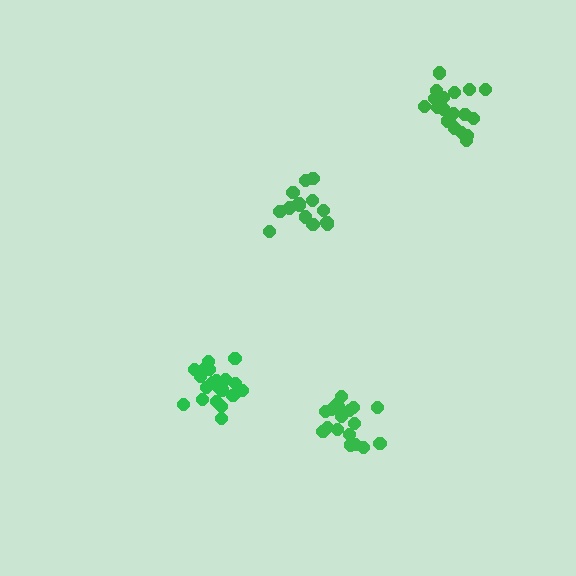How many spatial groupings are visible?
There are 4 spatial groupings.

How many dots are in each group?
Group 1: 14 dots, Group 2: 20 dots, Group 3: 20 dots, Group 4: 18 dots (72 total).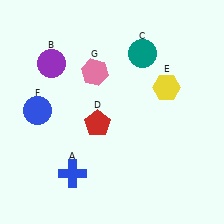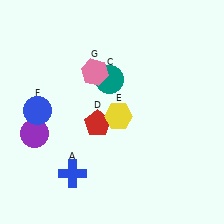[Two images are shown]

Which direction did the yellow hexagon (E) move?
The yellow hexagon (E) moved left.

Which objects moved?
The objects that moved are: the purple circle (B), the teal circle (C), the yellow hexagon (E).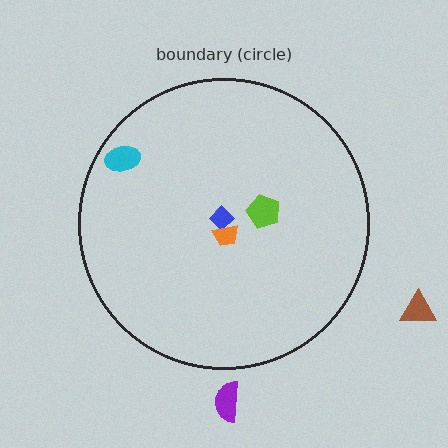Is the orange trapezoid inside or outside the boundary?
Inside.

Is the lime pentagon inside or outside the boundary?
Inside.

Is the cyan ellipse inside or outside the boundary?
Inside.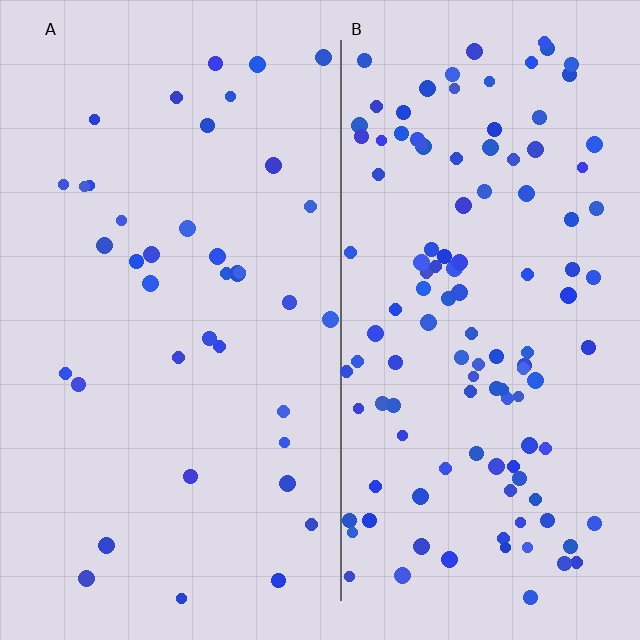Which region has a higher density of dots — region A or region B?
B (the right).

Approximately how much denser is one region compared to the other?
Approximately 3.2× — region B over region A.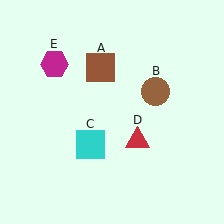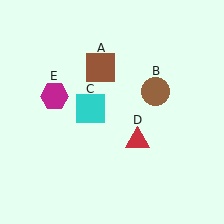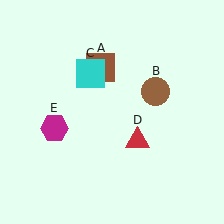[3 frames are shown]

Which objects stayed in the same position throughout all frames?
Brown square (object A) and brown circle (object B) and red triangle (object D) remained stationary.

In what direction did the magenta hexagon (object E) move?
The magenta hexagon (object E) moved down.